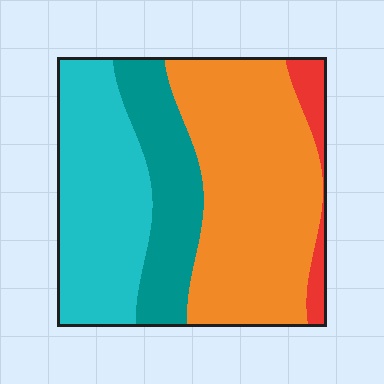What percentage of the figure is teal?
Teal takes up about one fifth (1/5) of the figure.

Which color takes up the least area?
Red, at roughly 5%.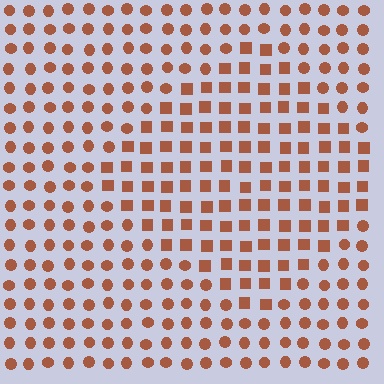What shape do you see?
I see a diamond.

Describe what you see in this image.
The image is filled with small brown elements arranged in a uniform grid. A diamond-shaped region contains squares, while the surrounding area contains circles. The boundary is defined purely by the change in element shape.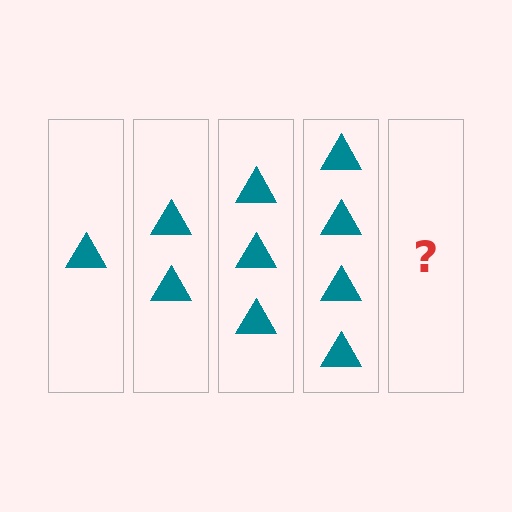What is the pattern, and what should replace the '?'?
The pattern is that each step adds one more triangle. The '?' should be 5 triangles.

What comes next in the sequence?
The next element should be 5 triangles.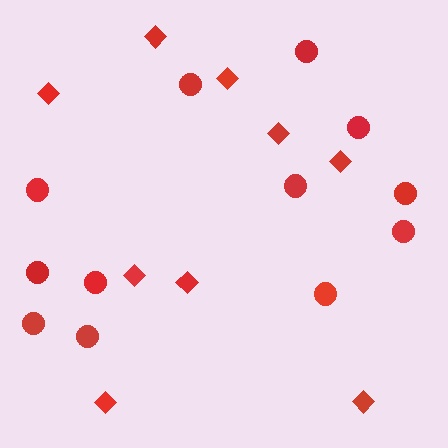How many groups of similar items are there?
There are 2 groups: one group of diamonds (9) and one group of circles (12).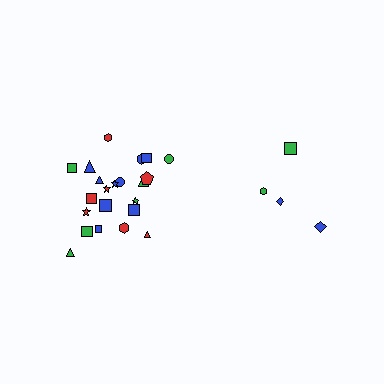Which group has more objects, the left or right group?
The left group.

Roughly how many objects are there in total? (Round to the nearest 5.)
Roughly 25 objects in total.